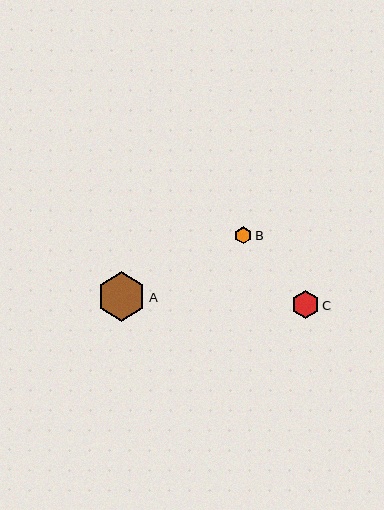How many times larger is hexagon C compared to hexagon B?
Hexagon C is approximately 1.6 times the size of hexagon B.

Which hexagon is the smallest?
Hexagon B is the smallest with a size of approximately 17 pixels.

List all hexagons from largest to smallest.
From largest to smallest: A, C, B.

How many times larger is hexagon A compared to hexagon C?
Hexagon A is approximately 1.8 times the size of hexagon C.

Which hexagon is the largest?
Hexagon A is the largest with a size of approximately 49 pixels.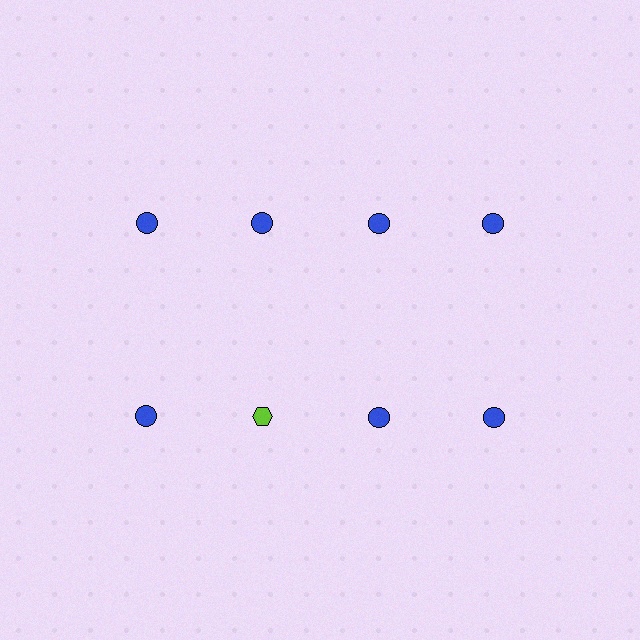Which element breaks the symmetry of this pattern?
The lime hexagon in the second row, second from left column breaks the symmetry. All other shapes are blue circles.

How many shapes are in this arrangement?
There are 8 shapes arranged in a grid pattern.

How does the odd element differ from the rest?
It differs in both color (lime instead of blue) and shape (hexagon instead of circle).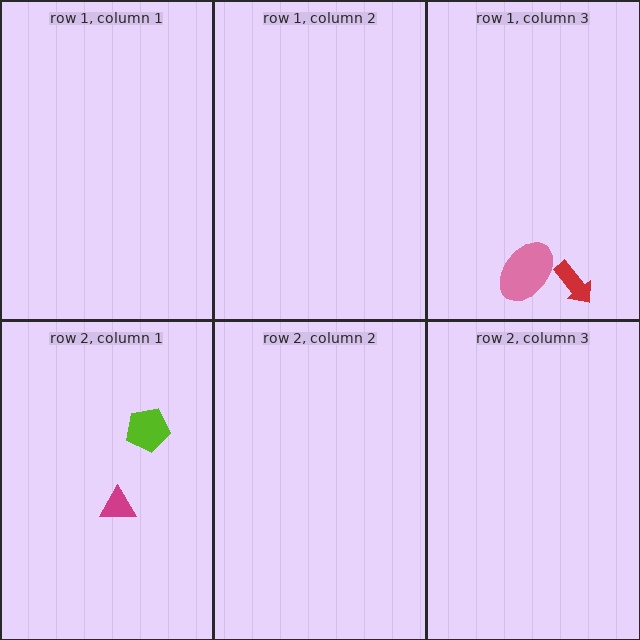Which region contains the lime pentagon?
The row 2, column 1 region.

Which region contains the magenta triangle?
The row 2, column 1 region.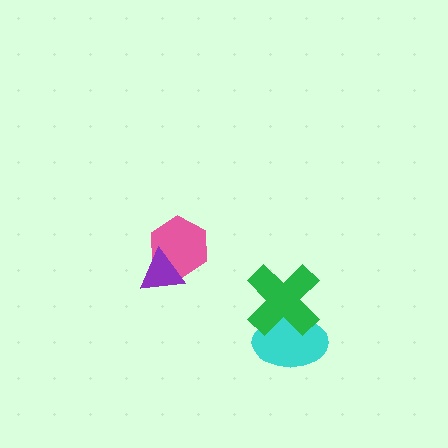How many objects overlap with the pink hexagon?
1 object overlaps with the pink hexagon.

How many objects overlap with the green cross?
1 object overlaps with the green cross.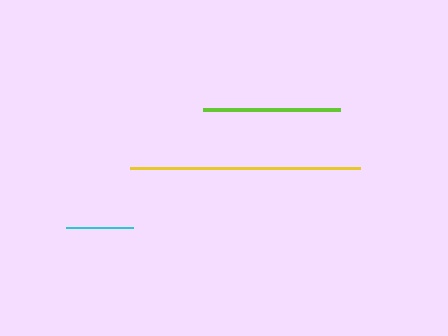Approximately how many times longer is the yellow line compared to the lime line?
The yellow line is approximately 1.7 times the length of the lime line.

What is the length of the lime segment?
The lime segment is approximately 137 pixels long.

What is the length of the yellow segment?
The yellow segment is approximately 230 pixels long.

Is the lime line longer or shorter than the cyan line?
The lime line is longer than the cyan line.